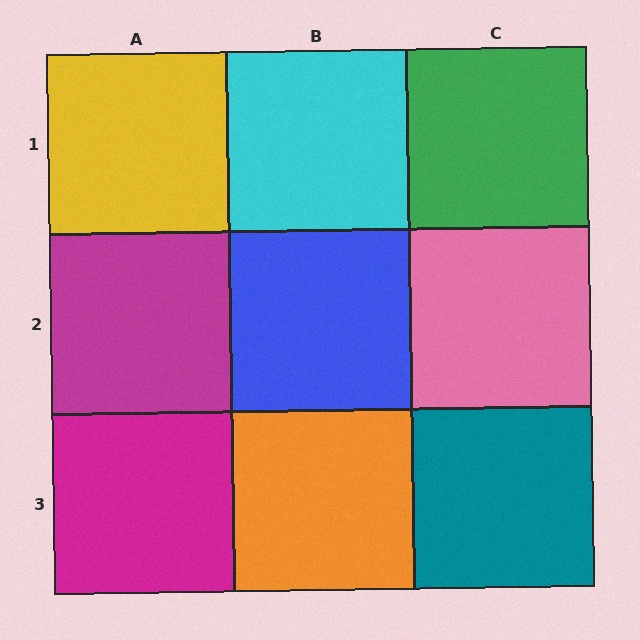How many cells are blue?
1 cell is blue.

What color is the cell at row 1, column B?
Cyan.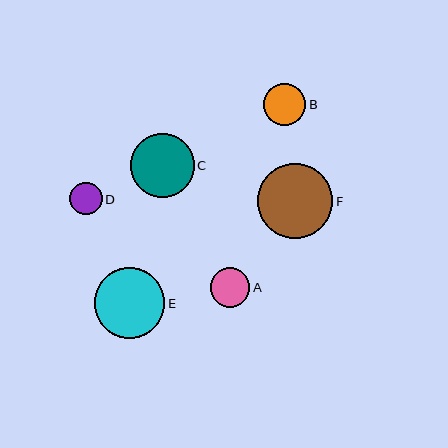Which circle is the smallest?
Circle D is the smallest with a size of approximately 33 pixels.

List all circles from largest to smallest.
From largest to smallest: F, E, C, B, A, D.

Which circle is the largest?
Circle F is the largest with a size of approximately 75 pixels.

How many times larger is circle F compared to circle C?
Circle F is approximately 1.2 times the size of circle C.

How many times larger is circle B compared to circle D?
Circle B is approximately 1.3 times the size of circle D.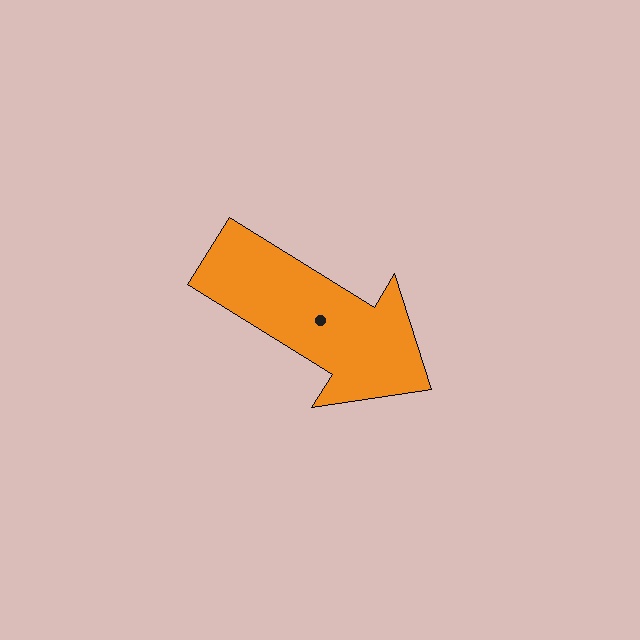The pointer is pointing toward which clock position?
Roughly 4 o'clock.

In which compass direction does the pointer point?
Southeast.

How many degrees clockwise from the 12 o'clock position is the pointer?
Approximately 122 degrees.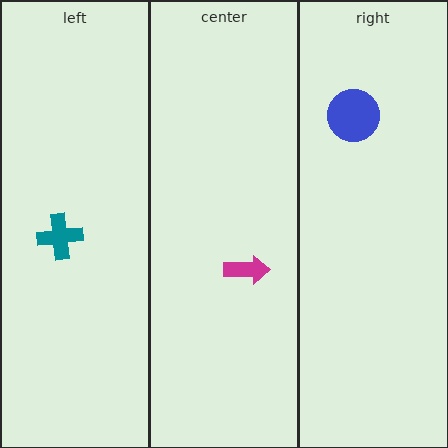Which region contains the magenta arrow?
The center region.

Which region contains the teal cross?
The left region.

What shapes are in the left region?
The teal cross.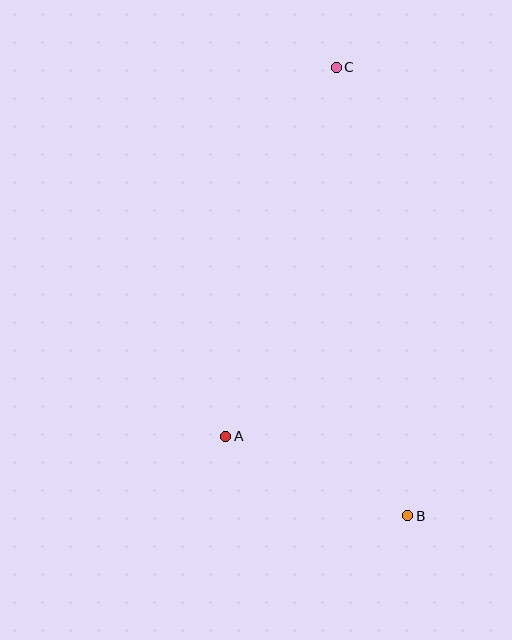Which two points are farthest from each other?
Points B and C are farthest from each other.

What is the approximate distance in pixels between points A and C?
The distance between A and C is approximately 385 pixels.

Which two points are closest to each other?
Points A and B are closest to each other.